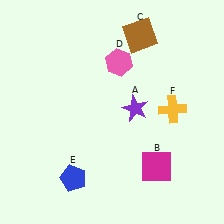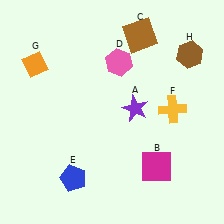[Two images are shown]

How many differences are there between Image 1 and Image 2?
There are 2 differences between the two images.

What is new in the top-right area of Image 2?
A brown hexagon (H) was added in the top-right area of Image 2.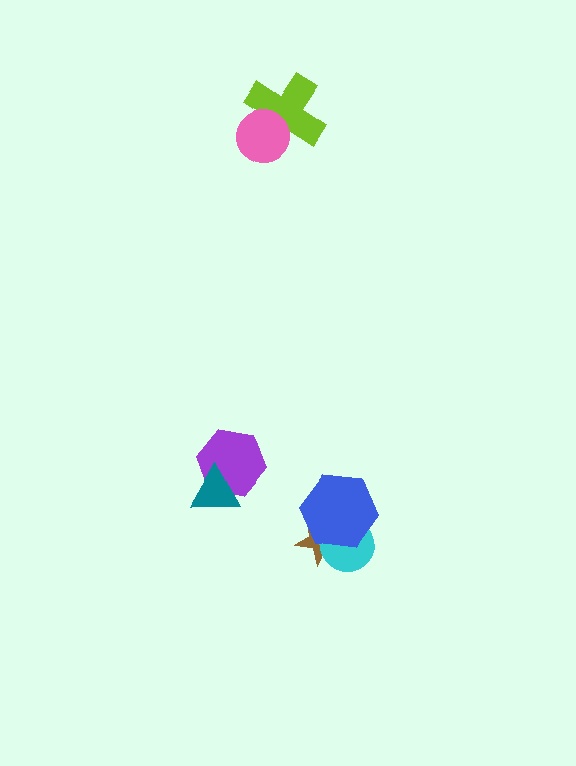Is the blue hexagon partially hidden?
No, no other shape covers it.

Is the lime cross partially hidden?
Yes, it is partially covered by another shape.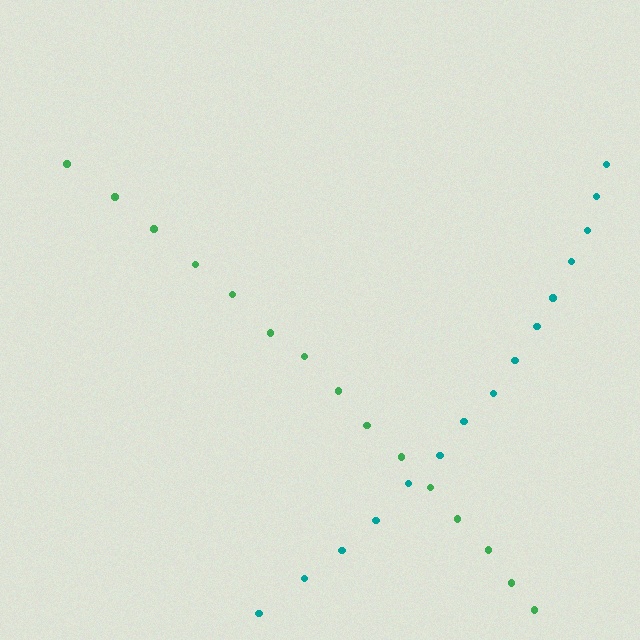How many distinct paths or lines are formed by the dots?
There are 2 distinct paths.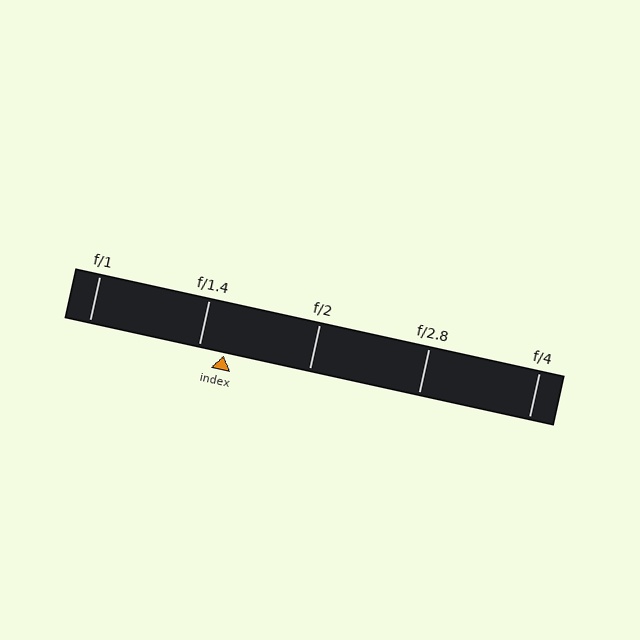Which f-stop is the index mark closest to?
The index mark is closest to f/1.4.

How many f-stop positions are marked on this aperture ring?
There are 5 f-stop positions marked.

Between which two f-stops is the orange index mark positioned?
The index mark is between f/1.4 and f/2.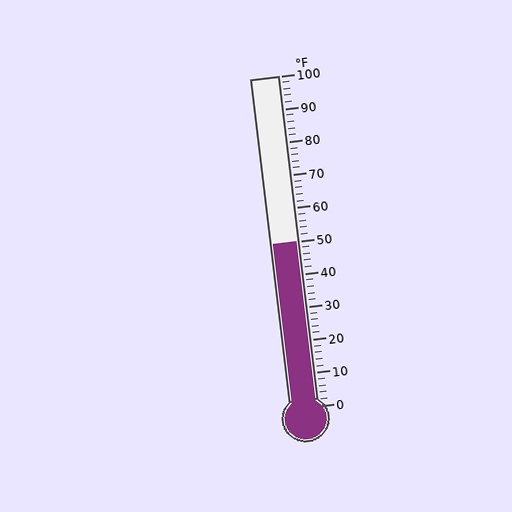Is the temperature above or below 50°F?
The temperature is at 50°F.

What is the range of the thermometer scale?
The thermometer scale ranges from 0°F to 100°F.